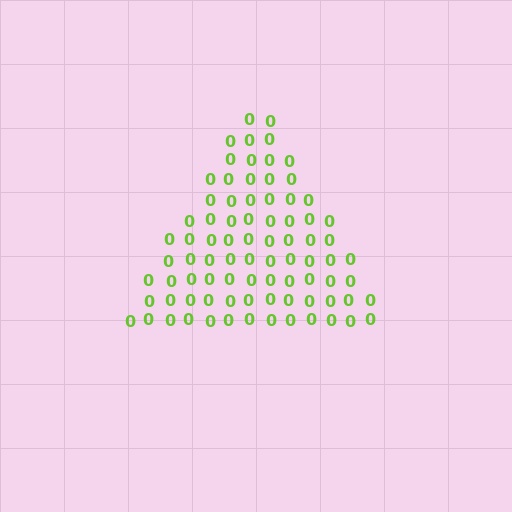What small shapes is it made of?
It is made of small digit 0's.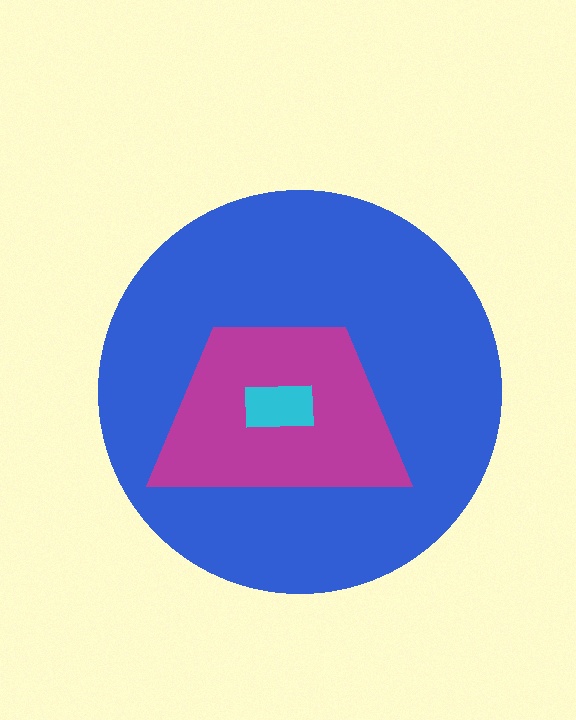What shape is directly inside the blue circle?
The magenta trapezoid.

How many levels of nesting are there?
3.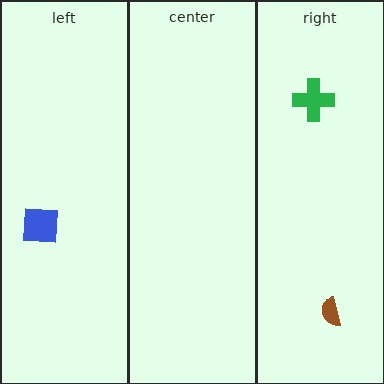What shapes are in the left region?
The blue square.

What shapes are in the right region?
The brown semicircle, the green cross.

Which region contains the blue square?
The left region.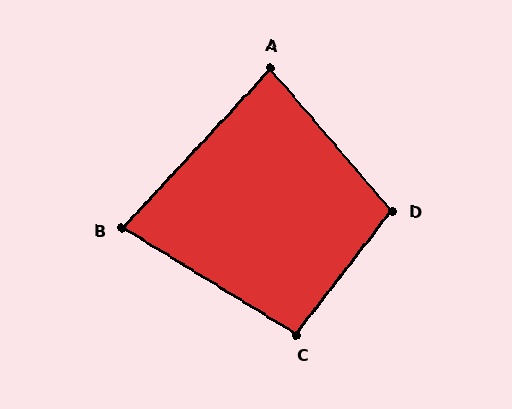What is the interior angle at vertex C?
Approximately 96 degrees (obtuse).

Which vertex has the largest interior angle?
D, at approximately 101 degrees.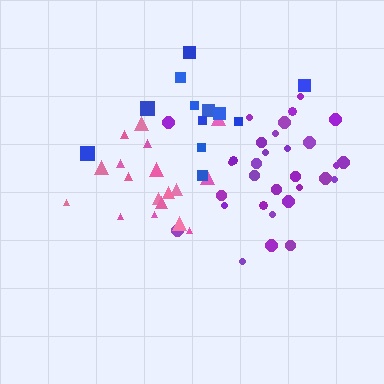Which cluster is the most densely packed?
Purple.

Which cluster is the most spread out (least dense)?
Blue.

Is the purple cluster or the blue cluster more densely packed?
Purple.